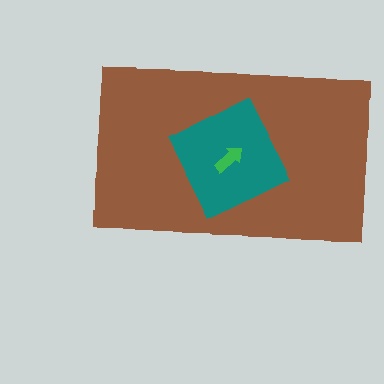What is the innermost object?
The green arrow.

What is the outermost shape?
The brown rectangle.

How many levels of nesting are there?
3.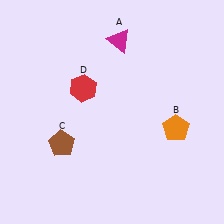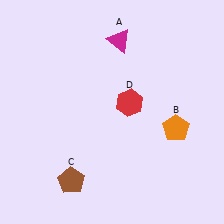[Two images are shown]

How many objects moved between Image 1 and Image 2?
2 objects moved between the two images.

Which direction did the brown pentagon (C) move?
The brown pentagon (C) moved down.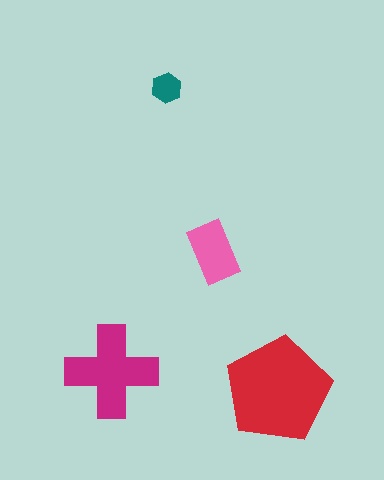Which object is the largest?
The red pentagon.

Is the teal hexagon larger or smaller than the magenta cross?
Smaller.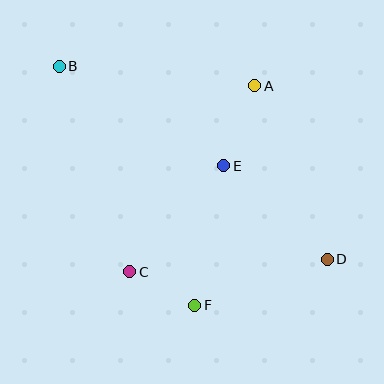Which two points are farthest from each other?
Points B and D are farthest from each other.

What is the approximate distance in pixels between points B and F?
The distance between B and F is approximately 275 pixels.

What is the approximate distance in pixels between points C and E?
The distance between C and E is approximately 142 pixels.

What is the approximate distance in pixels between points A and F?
The distance between A and F is approximately 228 pixels.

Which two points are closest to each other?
Points C and F are closest to each other.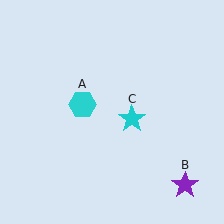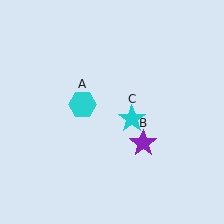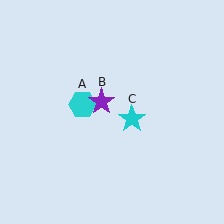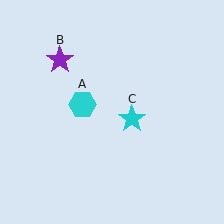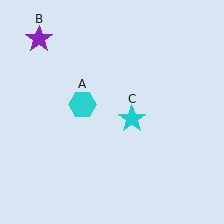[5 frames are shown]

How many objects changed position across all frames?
1 object changed position: purple star (object B).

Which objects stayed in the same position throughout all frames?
Cyan hexagon (object A) and cyan star (object C) remained stationary.